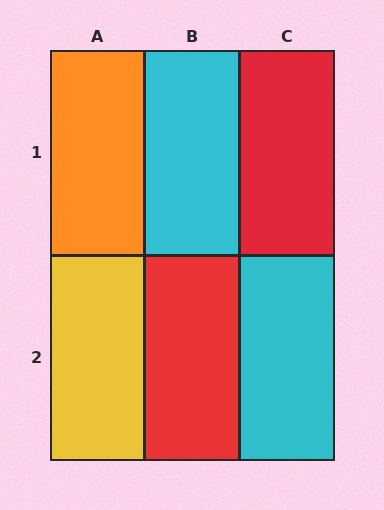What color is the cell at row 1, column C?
Red.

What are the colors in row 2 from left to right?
Yellow, red, cyan.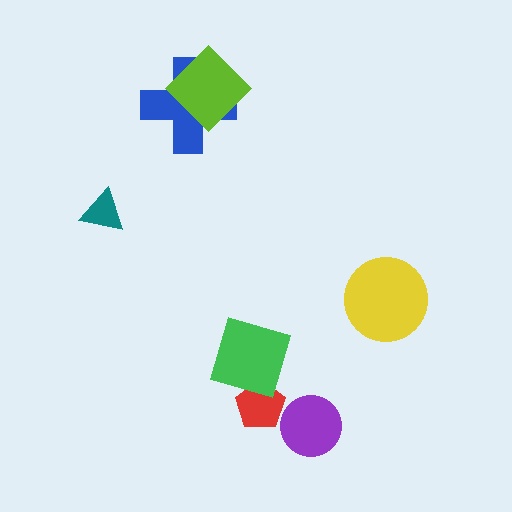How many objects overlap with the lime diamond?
1 object overlaps with the lime diamond.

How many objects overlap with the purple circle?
0 objects overlap with the purple circle.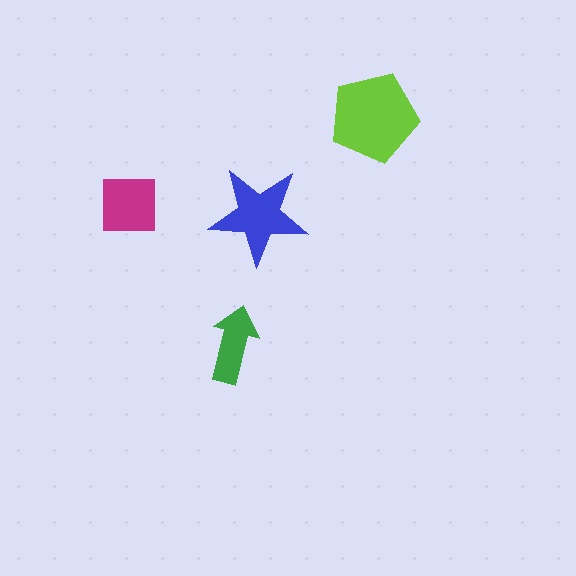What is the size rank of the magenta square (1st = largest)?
3rd.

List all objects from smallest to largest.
The green arrow, the magenta square, the blue star, the lime pentagon.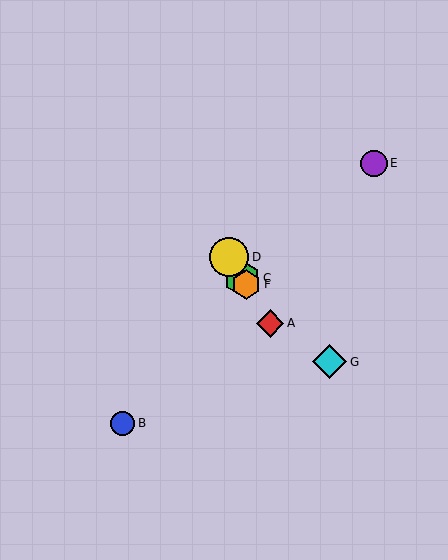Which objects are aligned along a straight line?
Objects A, C, D, F are aligned along a straight line.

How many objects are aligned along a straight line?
4 objects (A, C, D, F) are aligned along a straight line.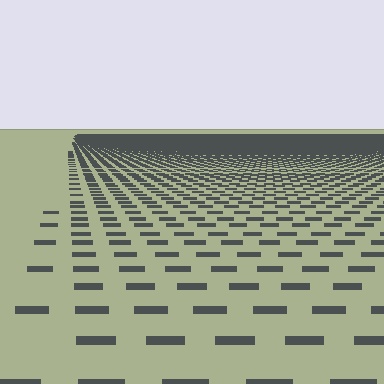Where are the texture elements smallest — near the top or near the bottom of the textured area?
Near the top.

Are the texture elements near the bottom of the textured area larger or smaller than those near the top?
Larger. Near the bottom, elements are closer to the viewer and appear at a bigger on-screen size.